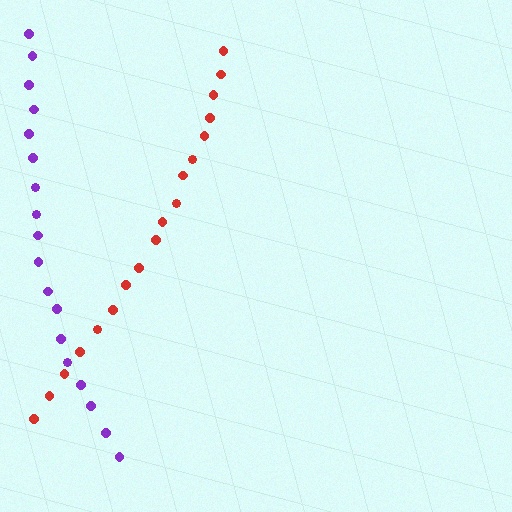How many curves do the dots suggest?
There are 2 distinct paths.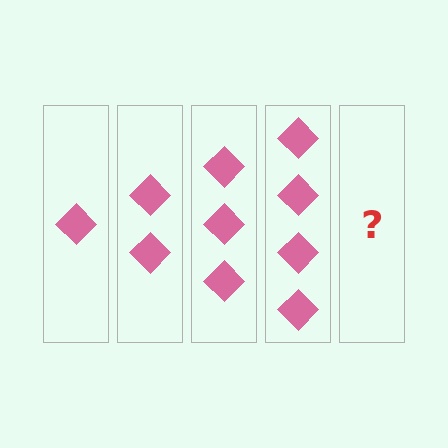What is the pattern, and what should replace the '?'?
The pattern is that each step adds one more diamond. The '?' should be 5 diamonds.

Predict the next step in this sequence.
The next step is 5 diamonds.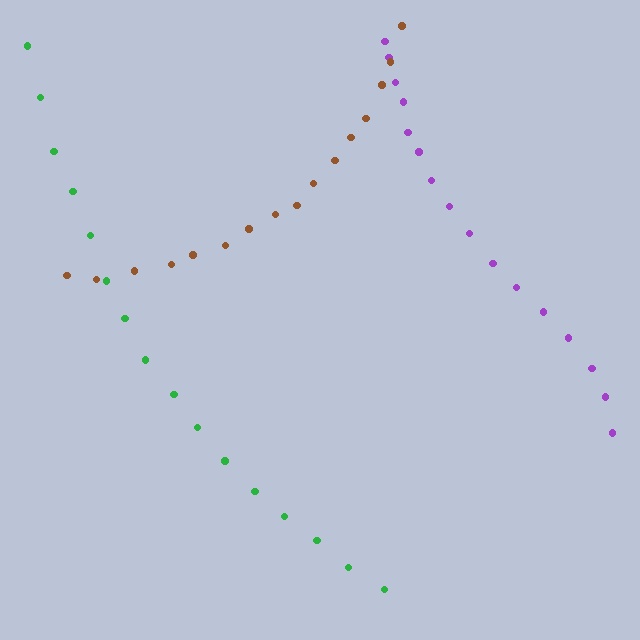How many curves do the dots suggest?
There are 3 distinct paths.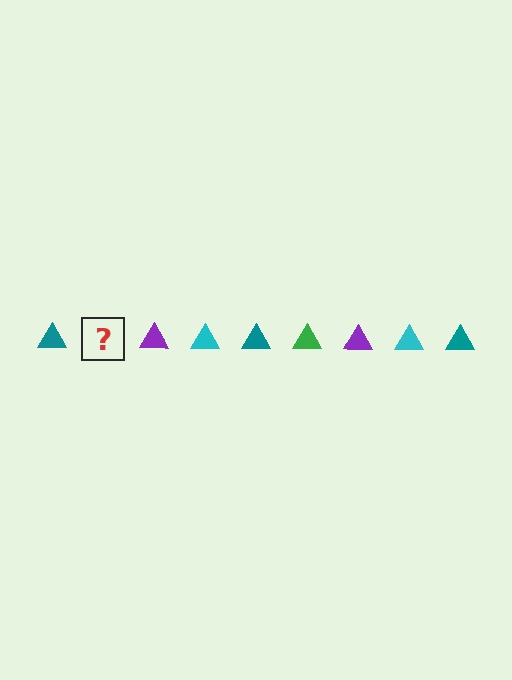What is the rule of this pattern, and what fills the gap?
The rule is that the pattern cycles through teal, green, purple, cyan triangles. The gap should be filled with a green triangle.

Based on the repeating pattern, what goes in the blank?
The blank should be a green triangle.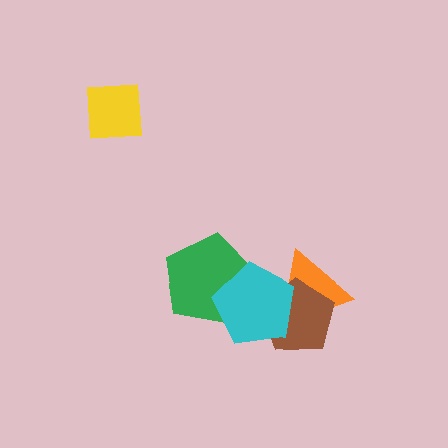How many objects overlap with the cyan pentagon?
3 objects overlap with the cyan pentagon.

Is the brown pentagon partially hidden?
Yes, it is partially covered by another shape.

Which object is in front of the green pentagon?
The cyan pentagon is in front of the green pentagon.